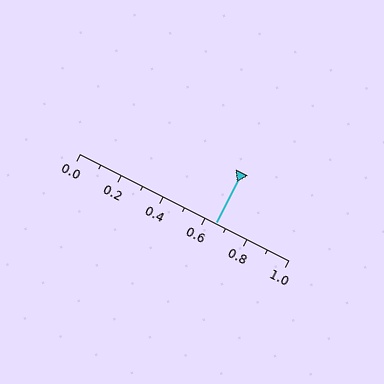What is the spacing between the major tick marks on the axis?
The major ticks are spaced 0.2 apart.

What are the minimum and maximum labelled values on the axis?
The axis runs from 0.0 to 1.0.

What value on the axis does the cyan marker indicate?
The marker indicates approximately 0.65.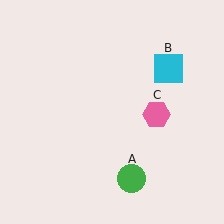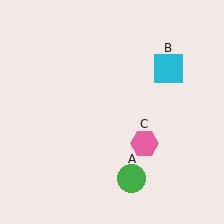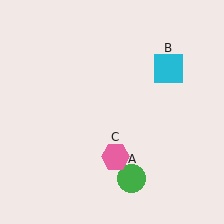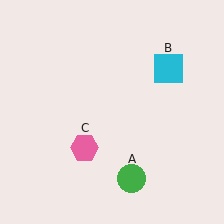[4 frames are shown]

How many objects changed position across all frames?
1 object changed position: pink hexagon (object C).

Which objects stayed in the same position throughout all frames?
Green circle (object A) and cyan square (object B) remained stationary.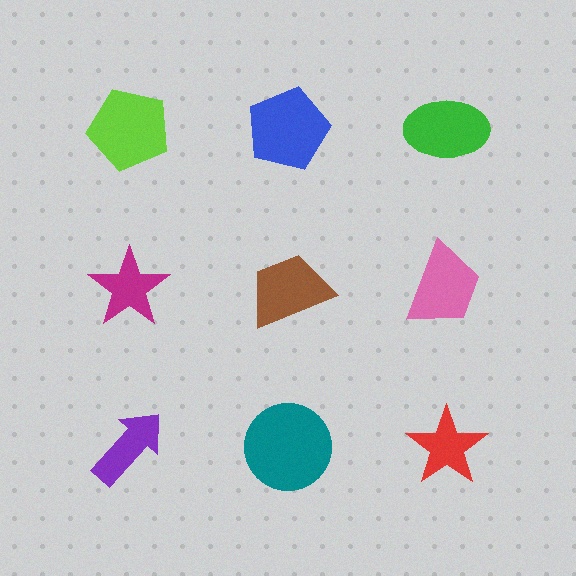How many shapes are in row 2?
3 shapes.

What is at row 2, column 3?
A pink trapezoid.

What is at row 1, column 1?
A lime pentagon.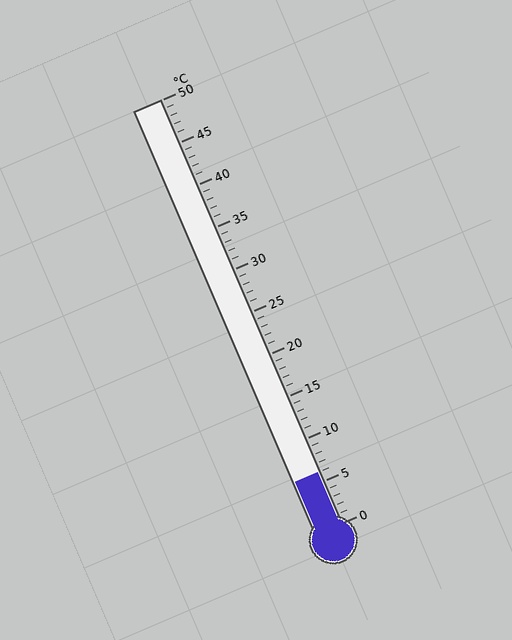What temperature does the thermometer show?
The thermometer shows approximately 6°C.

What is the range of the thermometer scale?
The thermometer scale ranges from 0°C to 50°C.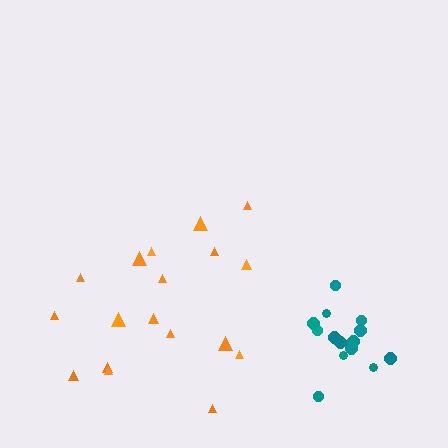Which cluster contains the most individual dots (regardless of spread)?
Orange (18).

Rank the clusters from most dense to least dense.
teal, orange.